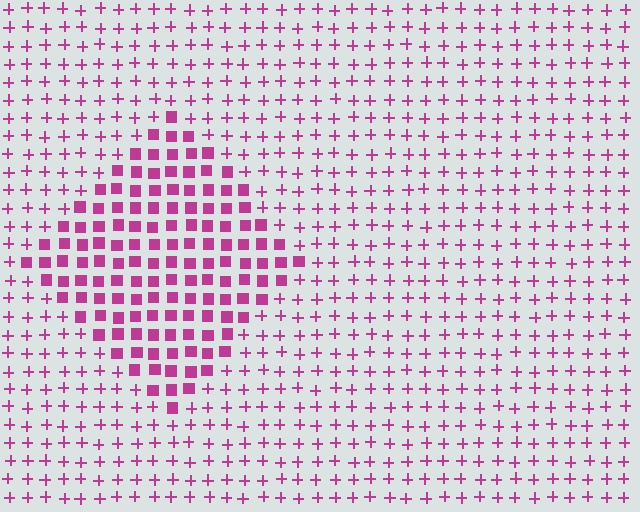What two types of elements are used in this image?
The image uses squares inside the diamond region and plus signs outside it.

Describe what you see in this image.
The image is filled with small magenta elements arranged in a uniform grid. A diamond-shaped region contains squares, while the surrounding area contains plus signs. The boundary is defined purely by the change in element shape.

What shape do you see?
I see a diamond.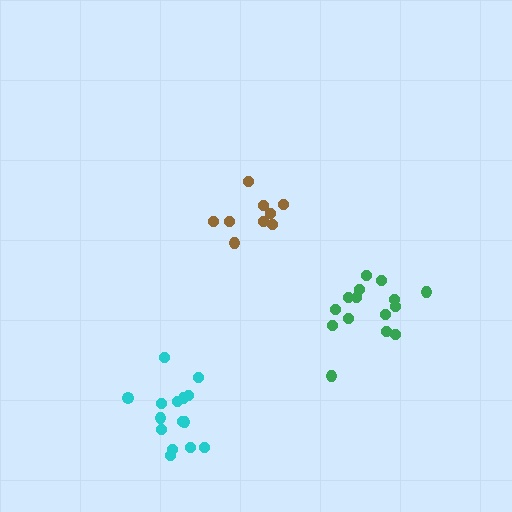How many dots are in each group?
Group 1: 9 dots, Group 2: 15 dots, Group 3: 15 dots (39 total).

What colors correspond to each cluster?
The clusters are colored: brown, cyan, green.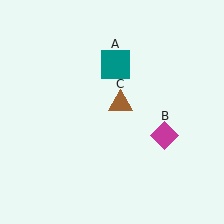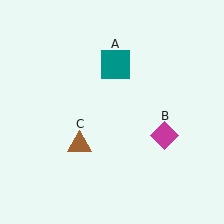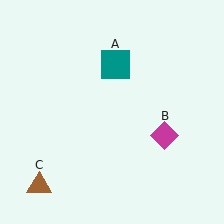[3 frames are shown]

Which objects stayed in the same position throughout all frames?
Teal square (object A) and magenta diamond (object B) remained stationary.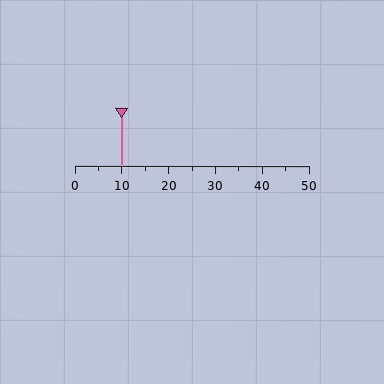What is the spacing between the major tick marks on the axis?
The major ticks are spaced 10 apart.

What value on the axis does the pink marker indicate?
The marker indicates approximately 10.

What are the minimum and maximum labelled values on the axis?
The axis runs from 0 to 50.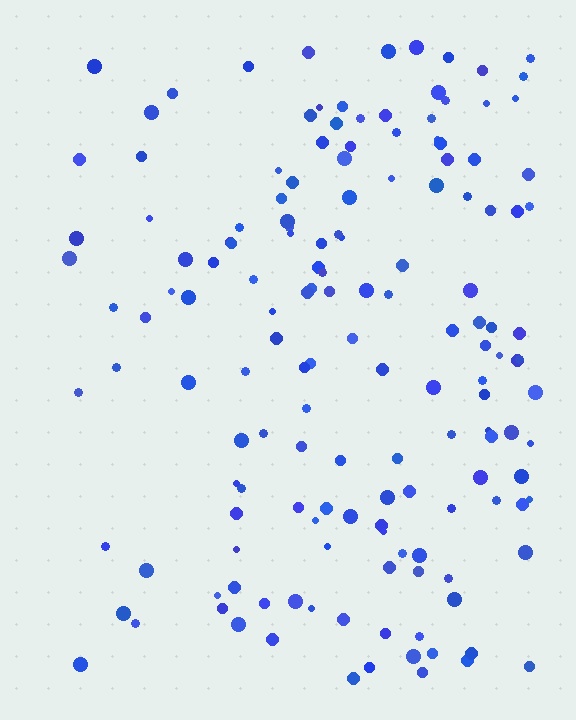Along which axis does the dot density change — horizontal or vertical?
Horizontal.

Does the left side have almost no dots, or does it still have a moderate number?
Still a moderate number, just noticeably fewer than the right.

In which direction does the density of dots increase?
From left to right, with the right side densest.